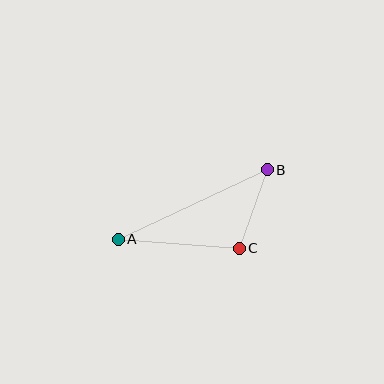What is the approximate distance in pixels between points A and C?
The distance between A and C is approximately 121 pixels.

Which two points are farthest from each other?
Points A and B are farthest from each other.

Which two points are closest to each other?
Points B and C are closest to each other.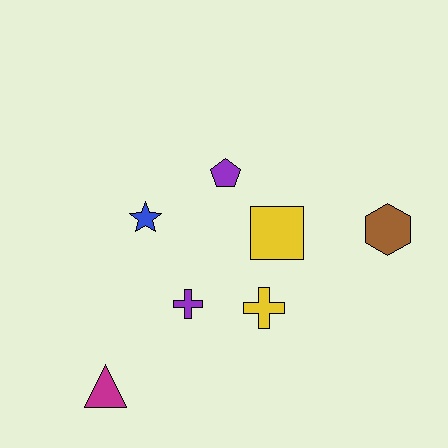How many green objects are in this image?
There are no green objects.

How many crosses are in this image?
There are 2 crosses.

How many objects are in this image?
There are 7 objects.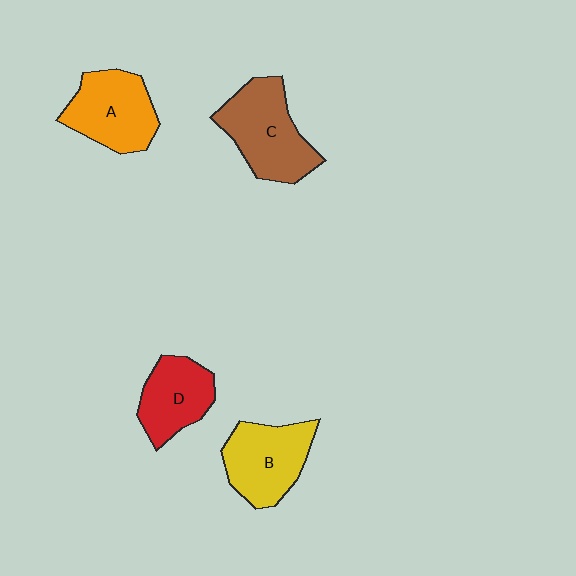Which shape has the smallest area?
Shape D (red).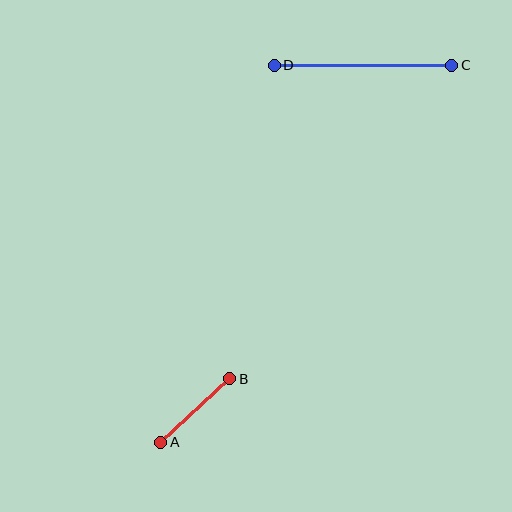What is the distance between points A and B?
The distance is approximately 94 pixels.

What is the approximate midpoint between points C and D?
The midpoint is at approximately (363, 65) pixels.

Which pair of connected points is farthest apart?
Points C and D are farthest apart.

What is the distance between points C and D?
The distance is approximately 178 pixels.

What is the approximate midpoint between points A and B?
The midpoint is at approximately (195, 411) pixels.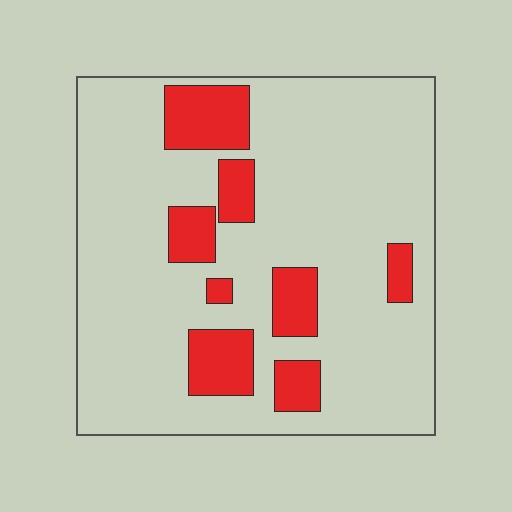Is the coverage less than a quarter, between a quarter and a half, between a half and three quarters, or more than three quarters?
Less than a quarter.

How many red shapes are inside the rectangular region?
8.